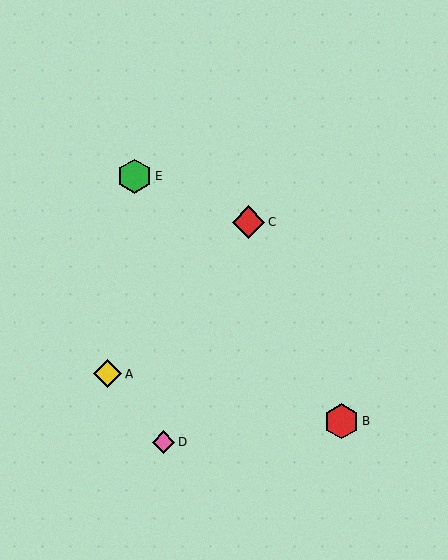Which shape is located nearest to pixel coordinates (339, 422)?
The red hexagon (labeled B) at (342, 421) is nearest to that location.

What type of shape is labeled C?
Shape C is a red diamond.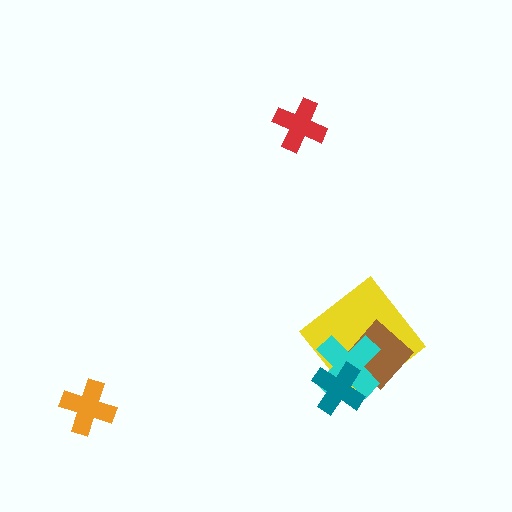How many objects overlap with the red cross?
0 objects overlap with the red cross.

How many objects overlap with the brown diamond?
3 objects overlap with the brown diamond.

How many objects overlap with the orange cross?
0 objects overlap with the orange cross.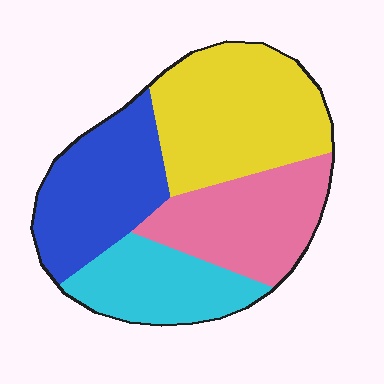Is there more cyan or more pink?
Pink.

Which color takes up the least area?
Cyan, at roughly 20%.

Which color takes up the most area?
Yellow, at roughly 35%.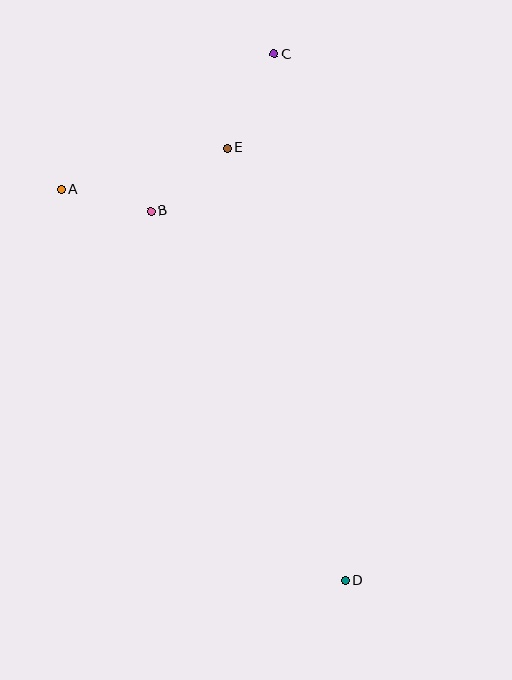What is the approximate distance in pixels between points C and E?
The distance between C and E is approximately 105 pixels.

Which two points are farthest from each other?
Points C and D are farthest from each other.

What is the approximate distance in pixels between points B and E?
The distance between B and E is approximately 99 pixels.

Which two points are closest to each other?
Points A and B are closest to each other.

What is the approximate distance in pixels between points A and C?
The distance between A and C is approximately 252 pixels.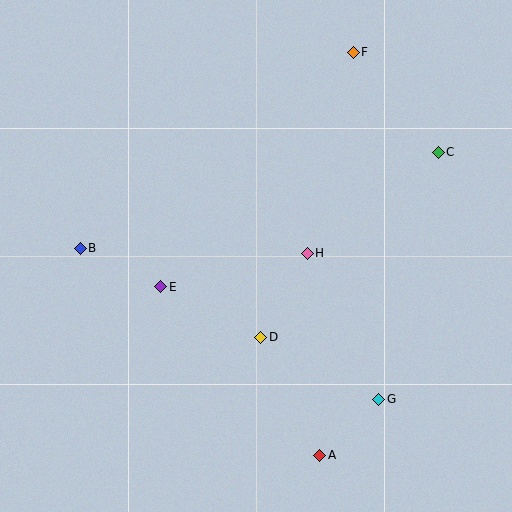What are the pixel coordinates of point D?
Point D is at (261, 337).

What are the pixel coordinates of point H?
Point H is at (307, 253).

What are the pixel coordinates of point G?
Point G is at (379, 399).